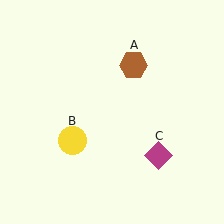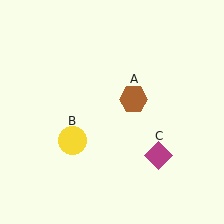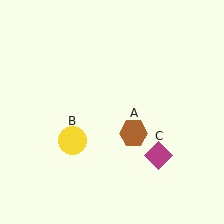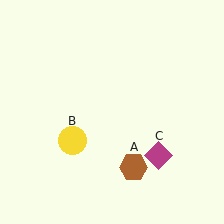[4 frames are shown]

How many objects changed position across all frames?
1 object changed position: brown hexagon (object A).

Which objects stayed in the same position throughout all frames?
Yellow circle (object B) and magenta diamond (object C) remained stationary.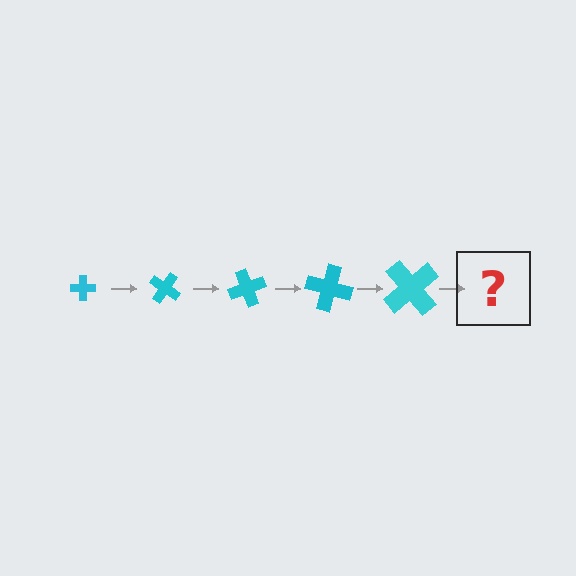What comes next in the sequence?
The next element should be a cross, larger than the previous one and rotated 175 degrees from the start.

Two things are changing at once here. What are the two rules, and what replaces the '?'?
The two rules are that the cross grows larger each step and it rotates 35 degrees each step. The '?' should be a cross, larger than the previous one and rotated 175 degrees from the start.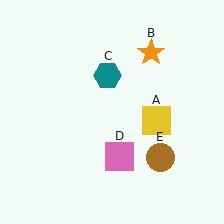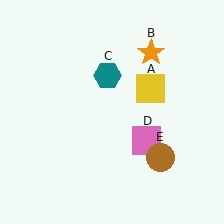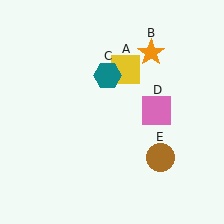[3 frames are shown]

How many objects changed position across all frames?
2 objects changed position: yellow square (object A), pink square (object D).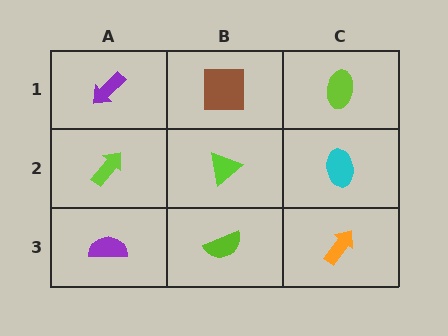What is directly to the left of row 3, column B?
A purple semicircle.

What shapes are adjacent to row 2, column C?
A lime ellipse (row 1, column C), an orange arrow (row 3, column C), a lime triangle (row 2, column B).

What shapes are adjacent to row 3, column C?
A cyan ellipse (row 2, column C), a lime semicircle (row 3, column B).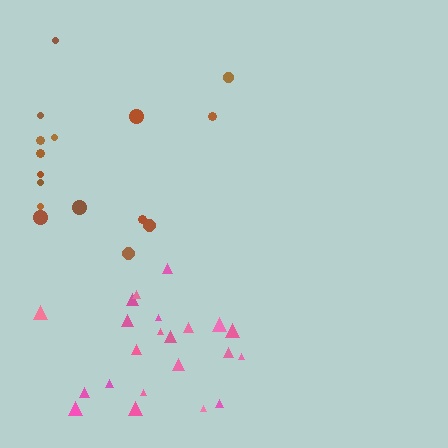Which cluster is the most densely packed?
Pink.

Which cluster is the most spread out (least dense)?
Brown.